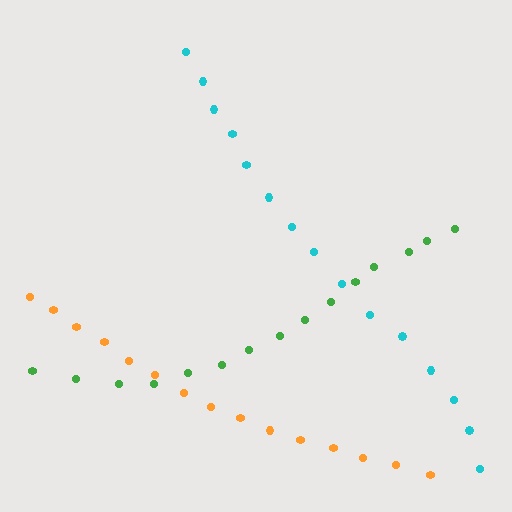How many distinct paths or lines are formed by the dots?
There are 3 distinct paths.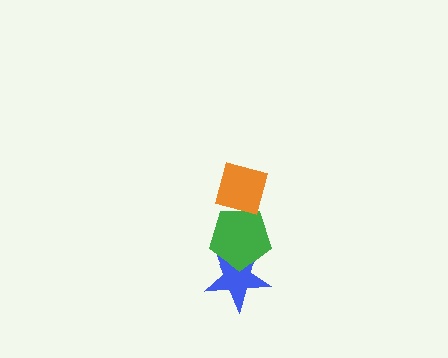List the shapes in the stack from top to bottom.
From top to bottom: the orange square, the green pentagon, the blue star.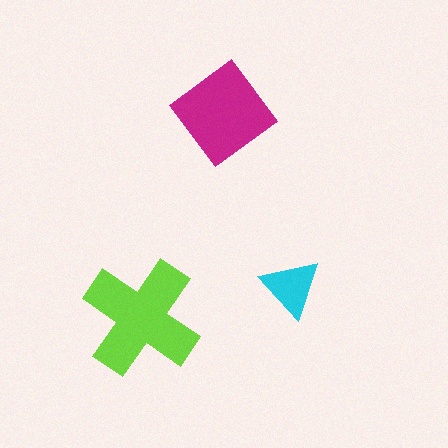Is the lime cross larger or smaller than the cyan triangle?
Larger.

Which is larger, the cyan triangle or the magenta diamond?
The magenta diamond.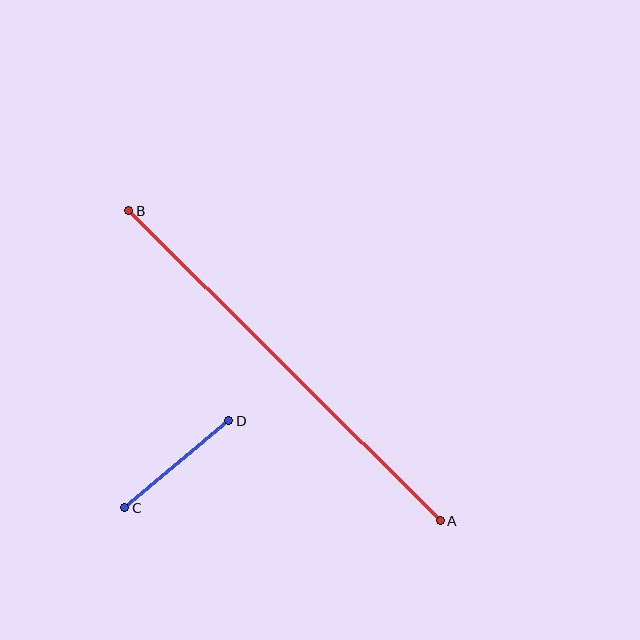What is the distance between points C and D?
The distance is approximately 136 pixels.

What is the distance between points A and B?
The distance is approximately 439 pixels.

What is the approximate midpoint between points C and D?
The midpoint is at approximately (177, 464) pixels.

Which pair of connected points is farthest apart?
Points A and B are farthest apart.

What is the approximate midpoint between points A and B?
The midpoint is at approximately (285, 366) pixels.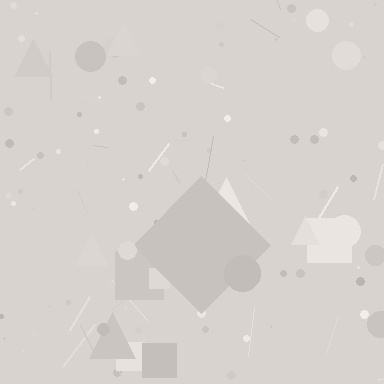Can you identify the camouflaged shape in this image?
The camouflaged shape is a diamond.